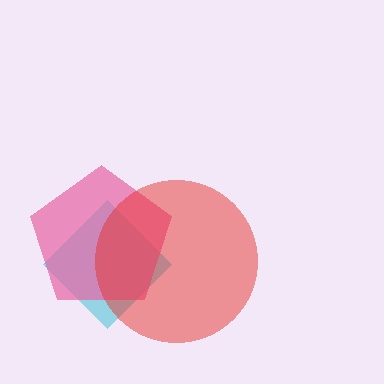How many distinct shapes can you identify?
There are 3 distinct shapes: a cyan diamond, a pink pentagon, a red circle.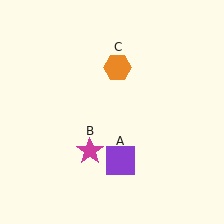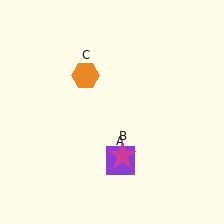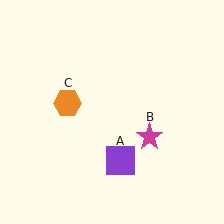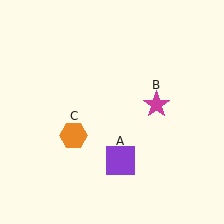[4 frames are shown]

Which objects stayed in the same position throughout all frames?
Purple square (object A) remained stationary.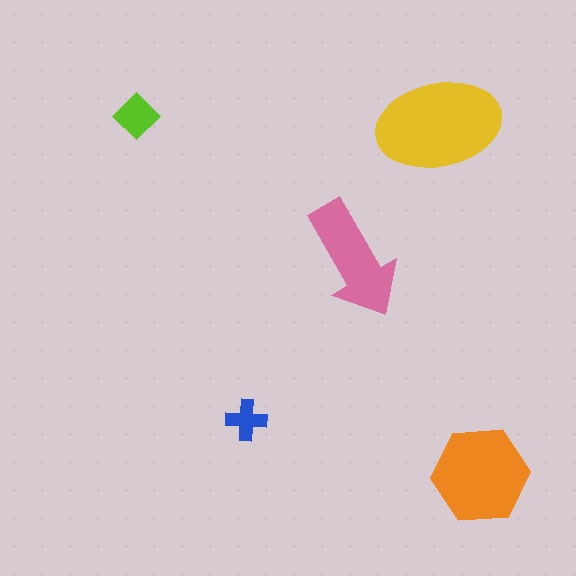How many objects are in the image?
There are 5 objects in the image.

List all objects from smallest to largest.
The blue cross, the lime diamond, the pink arrow, the orange hexagon, the yellow ellipse.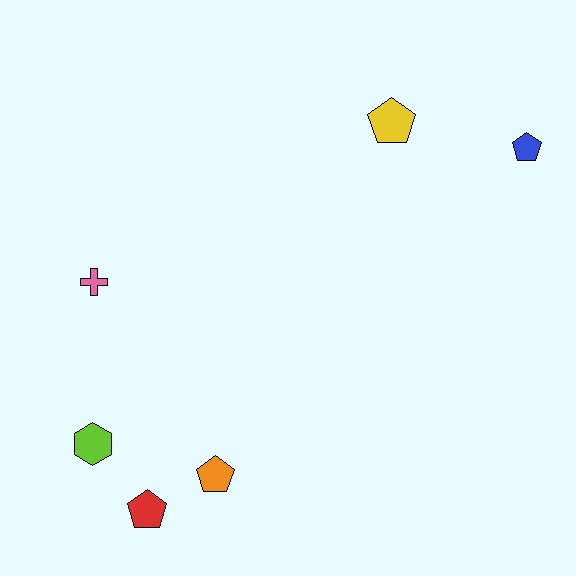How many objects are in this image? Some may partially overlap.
There are 6 objects.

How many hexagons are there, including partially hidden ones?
There is 1 hexagon.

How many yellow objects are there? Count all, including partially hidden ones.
There is 1 yellow object.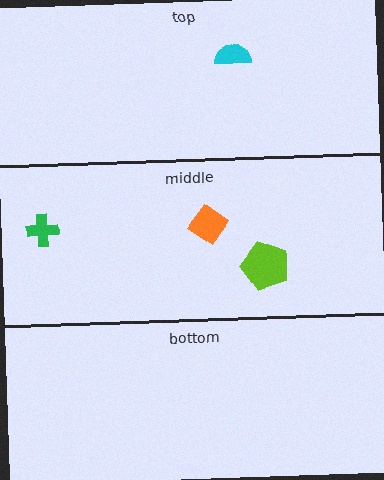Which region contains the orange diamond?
The middle region.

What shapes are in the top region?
The cyan semicircle.